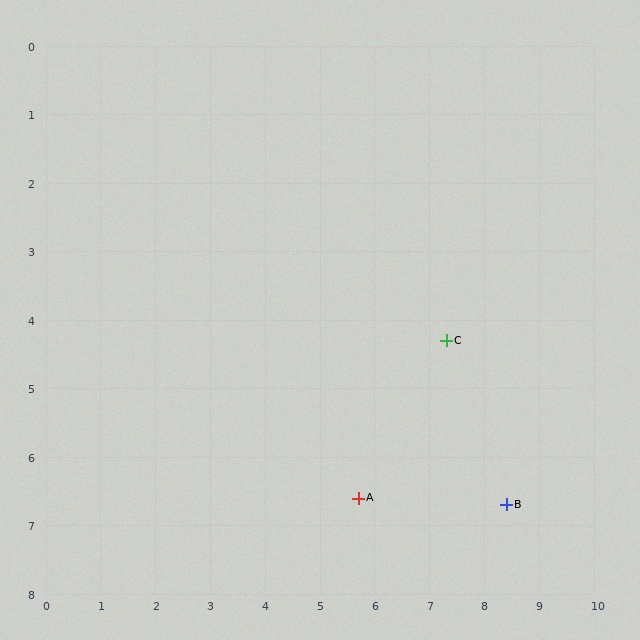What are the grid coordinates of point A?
Point A is at approximately (5.7, 6.6).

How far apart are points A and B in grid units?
Points A and B are about 2.7 grid units apart.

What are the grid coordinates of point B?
Point B is at approximately (8.4, 6.7).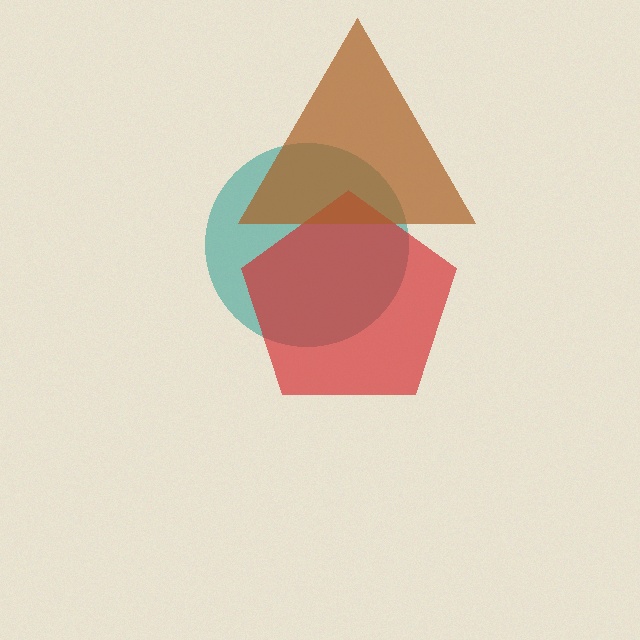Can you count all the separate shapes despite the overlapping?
Yes, there are 3 separate shapes.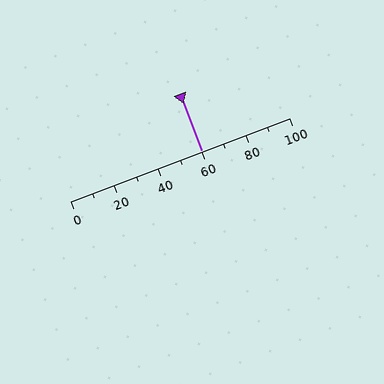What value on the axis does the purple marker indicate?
The marker indicates approximately 60.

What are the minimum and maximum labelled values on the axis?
The axis runs from 0 to 100.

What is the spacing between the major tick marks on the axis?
The major ticks are spaced 20 apart.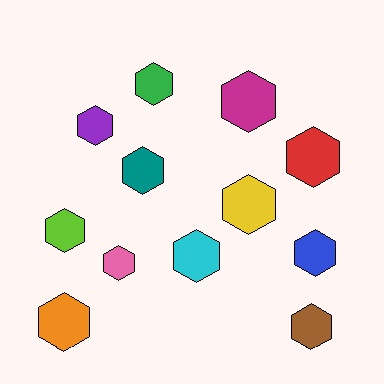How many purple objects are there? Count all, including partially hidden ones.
There is 1 purple object.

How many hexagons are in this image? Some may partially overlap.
There are 12 hexagons.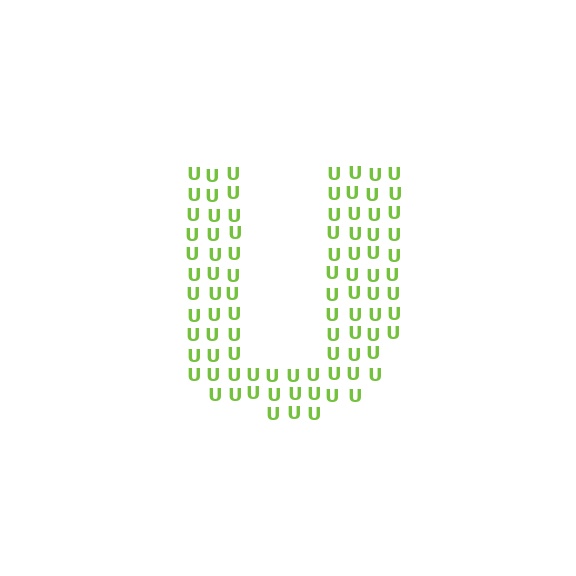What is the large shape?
The large shape is the letter U.